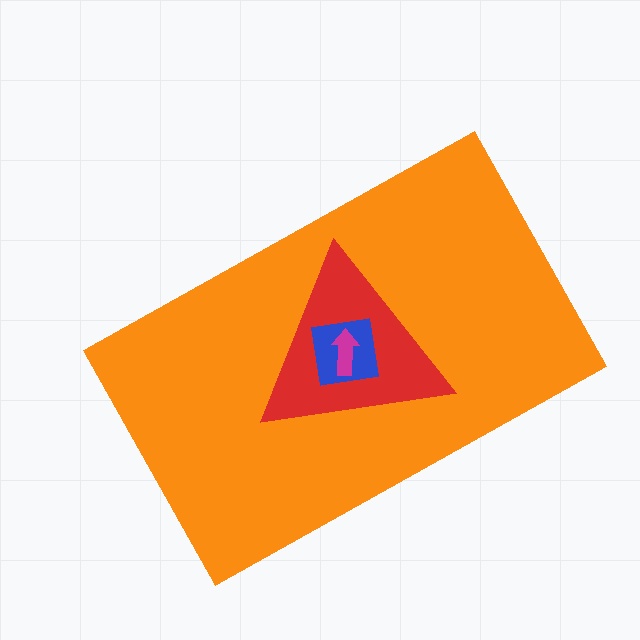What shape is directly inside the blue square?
The magenta arrow.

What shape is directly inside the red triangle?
The blue square.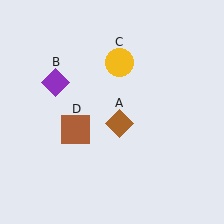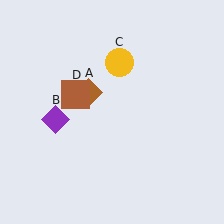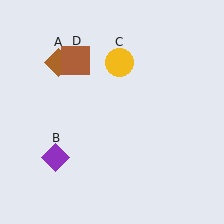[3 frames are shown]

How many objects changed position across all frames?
3 objects changed position: brown diamond (object A), purple diamond (object B), brown square (object D).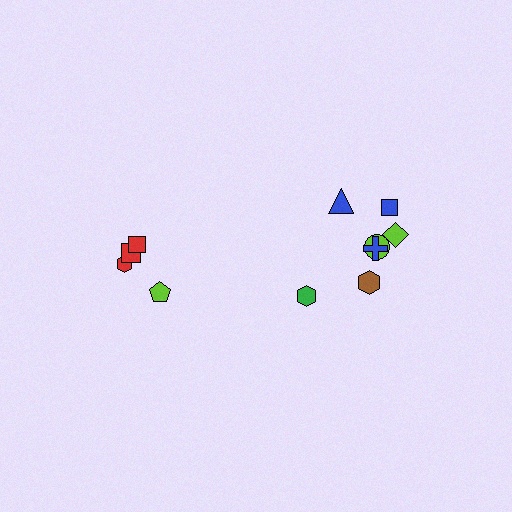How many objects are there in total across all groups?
There are 11 objects.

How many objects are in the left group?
There are 4 objects.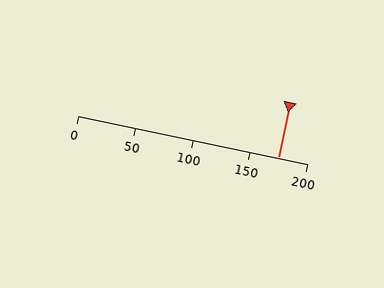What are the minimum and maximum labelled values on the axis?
The axis runs from 0 to 200.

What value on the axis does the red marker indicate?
The marker indicates approximately 175.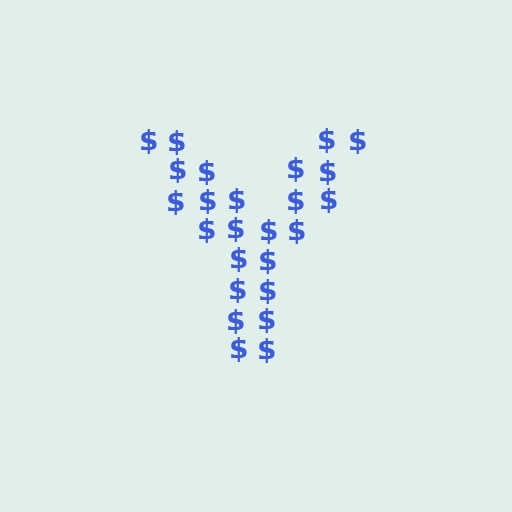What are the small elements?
The small elements are dollar signs.